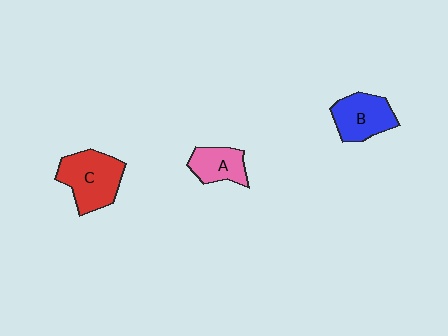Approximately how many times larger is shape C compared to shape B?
Approximately 1.2 times.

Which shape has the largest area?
Shape C (red).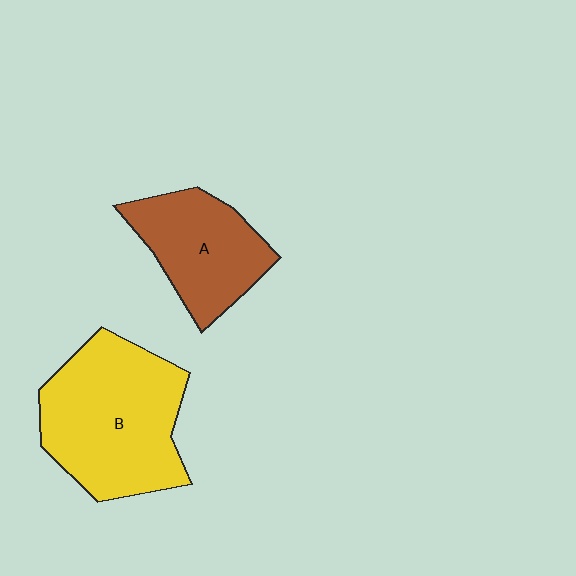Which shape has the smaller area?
Shape A (brown).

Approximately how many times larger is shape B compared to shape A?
Approximately 1.6 times.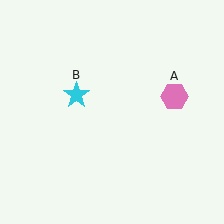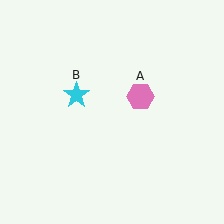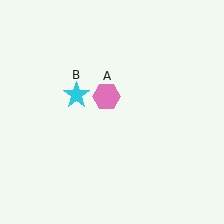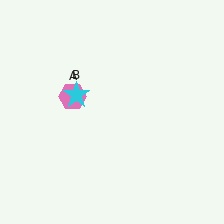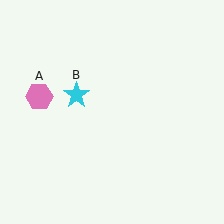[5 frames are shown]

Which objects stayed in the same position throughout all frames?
Cyan star (object B) remained stationary.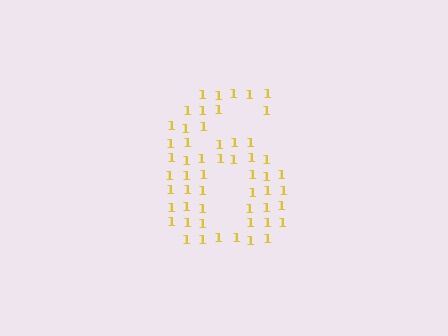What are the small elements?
The small elements are digit 1's.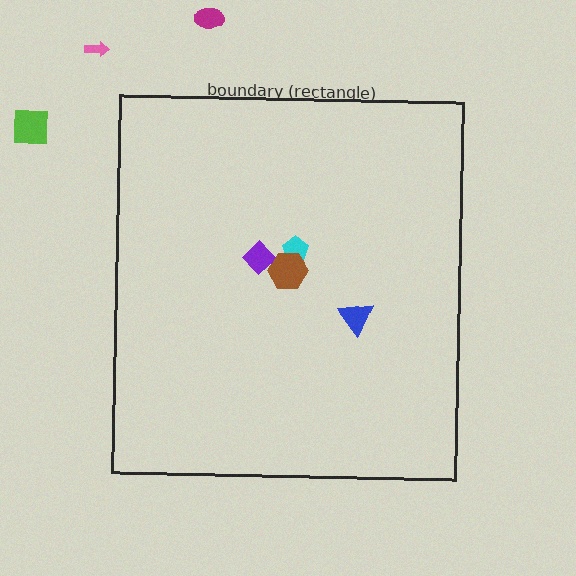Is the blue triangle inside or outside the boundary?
Inside.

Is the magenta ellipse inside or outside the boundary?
Outside.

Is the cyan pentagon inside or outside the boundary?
Inside.